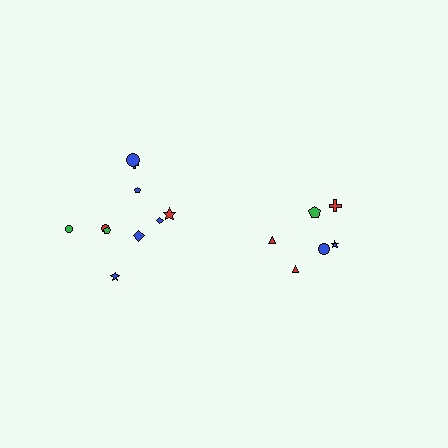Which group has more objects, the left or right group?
The left group.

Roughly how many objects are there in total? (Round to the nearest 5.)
Roughly 15 objects in total.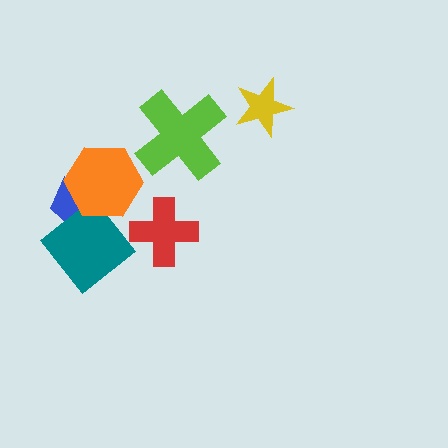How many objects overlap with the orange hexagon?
2 objects overlap with the orange hexagon.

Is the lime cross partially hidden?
No, no other shape covers it.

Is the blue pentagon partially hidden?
Yes, it is partially covered by another shape.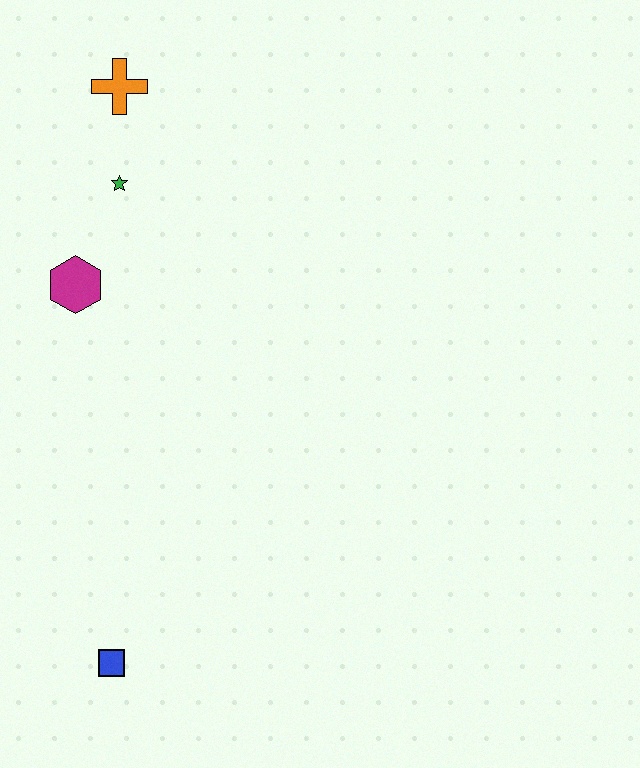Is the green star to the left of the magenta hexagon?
No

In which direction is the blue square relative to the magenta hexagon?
The blue square is below the magenta hexagon.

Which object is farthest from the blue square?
The orange cross is farthest from the blue square.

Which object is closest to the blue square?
The magenta hexagon is closest to the blue square.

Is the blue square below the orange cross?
Yes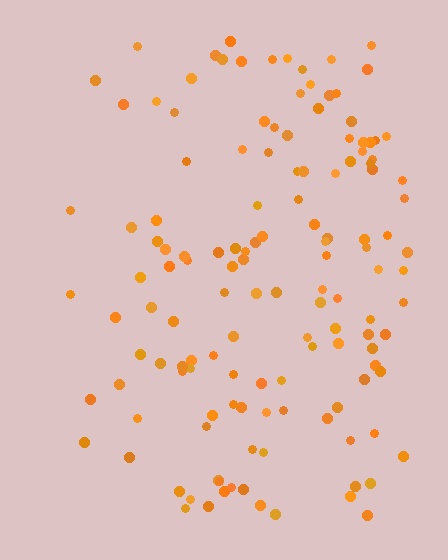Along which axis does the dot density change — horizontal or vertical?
Horizontal.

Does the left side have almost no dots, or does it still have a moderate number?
Still a moderate number, just noticeably fewer than the right.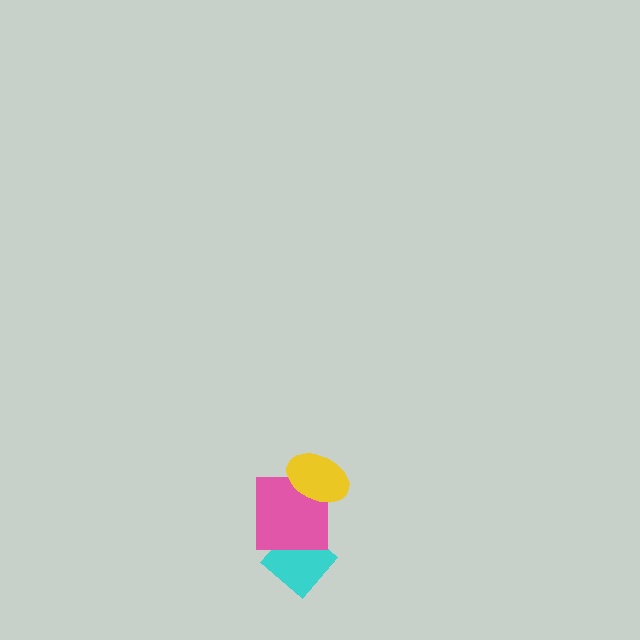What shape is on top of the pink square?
The yellow ellipse is on top of the pink square.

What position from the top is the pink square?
The pink square is 2nd from the top.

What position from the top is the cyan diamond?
The cyan diamond is 3rd from the top.